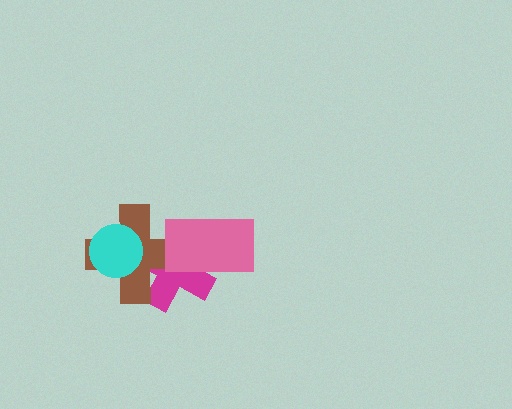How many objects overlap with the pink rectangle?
2 objects overlap with the pink rectangle.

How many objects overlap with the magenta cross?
2 objects overlap with the magenta cross.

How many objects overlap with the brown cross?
3 objects overlap with the brown cross.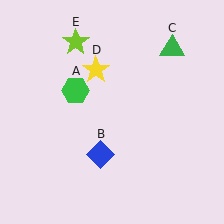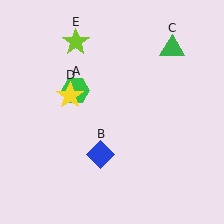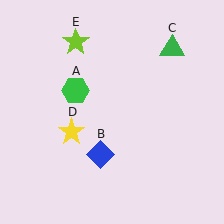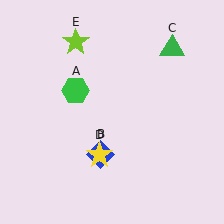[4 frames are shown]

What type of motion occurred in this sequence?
The yellow star (object D) rotated counterclockwise around the center of the scene.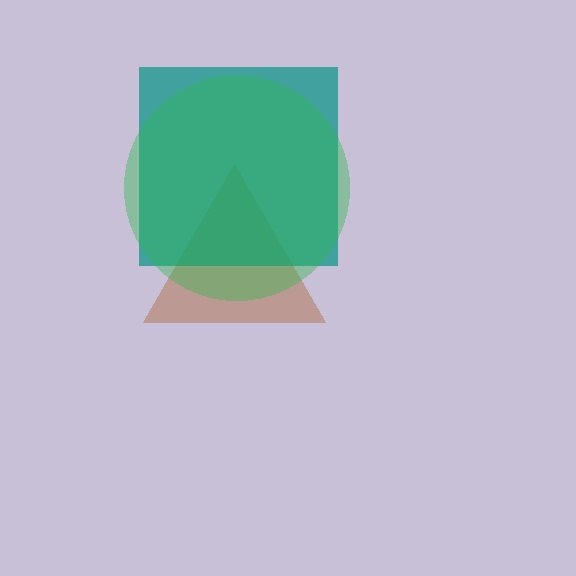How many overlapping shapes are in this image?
There are 3 overlapping shapes in the image.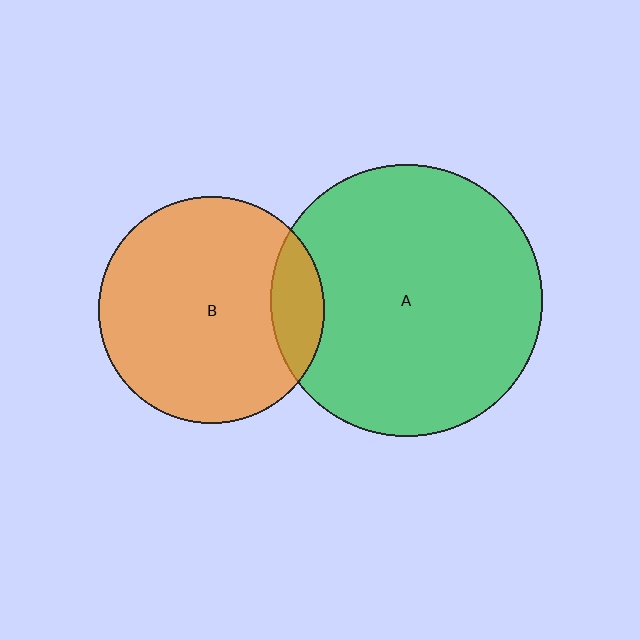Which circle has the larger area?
Circle A (green).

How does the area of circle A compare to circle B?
Approximately 1.4 times.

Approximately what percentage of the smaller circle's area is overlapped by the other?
Approximately 15%.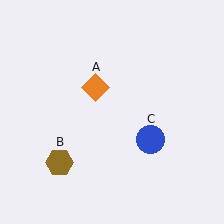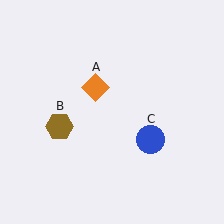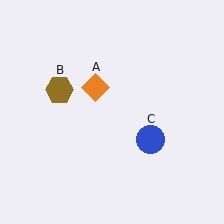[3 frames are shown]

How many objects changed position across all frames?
1 object changed position: brown hexagon (object B).